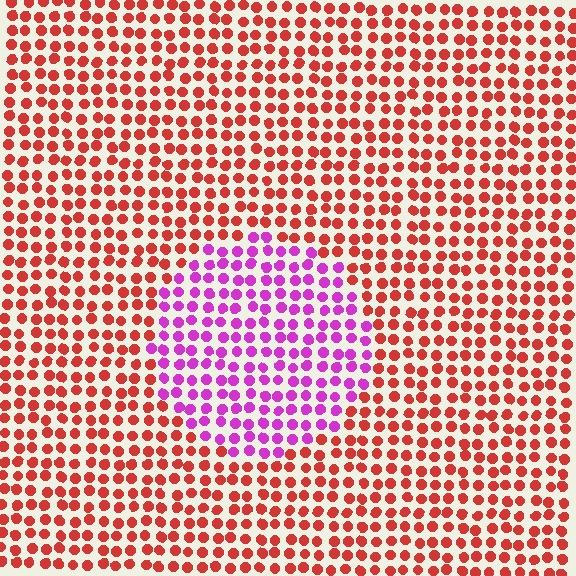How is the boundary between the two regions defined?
The boundary is defined purely by a slight shift in hue (about 60 degrees). Spacing, size, and orientation are identical on both sides.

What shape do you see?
I see a circle.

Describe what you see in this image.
The image is filled with small red elements in a uniform arrangement. A circle-shaped region is visible where the elements are tinted to a slightly different hue, forming a subtle color boundary.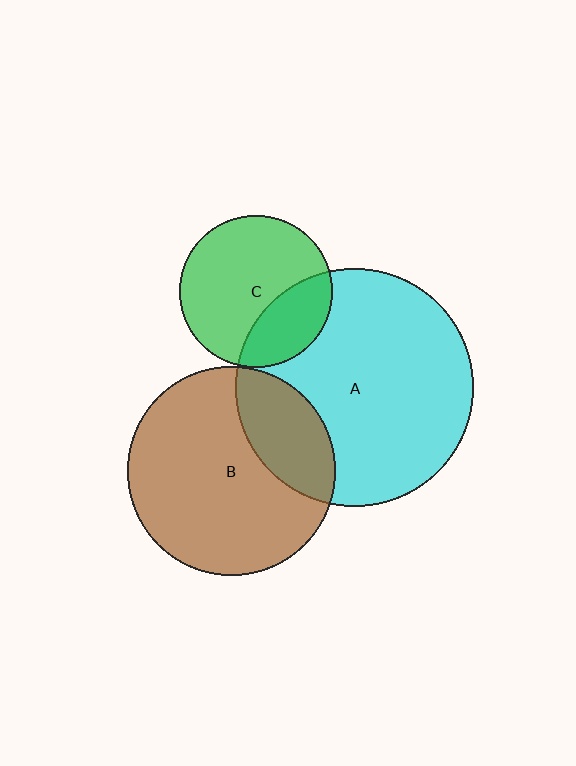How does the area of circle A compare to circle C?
Approximately 2.4 times.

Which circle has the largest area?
Circle A (cyan).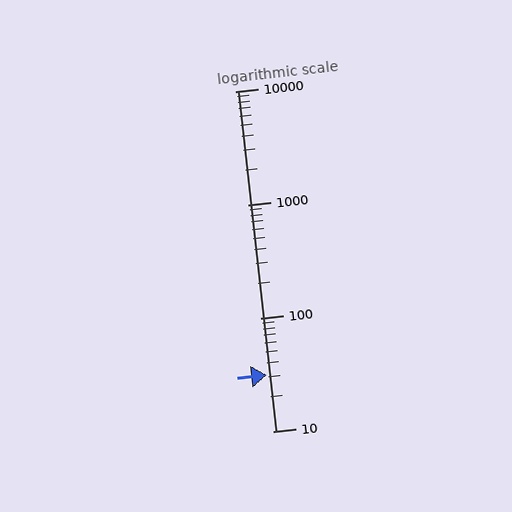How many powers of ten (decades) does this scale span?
The scale spans 3 decades, from 10 to 10000.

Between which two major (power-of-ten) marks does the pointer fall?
The pointer is between 10 and 100.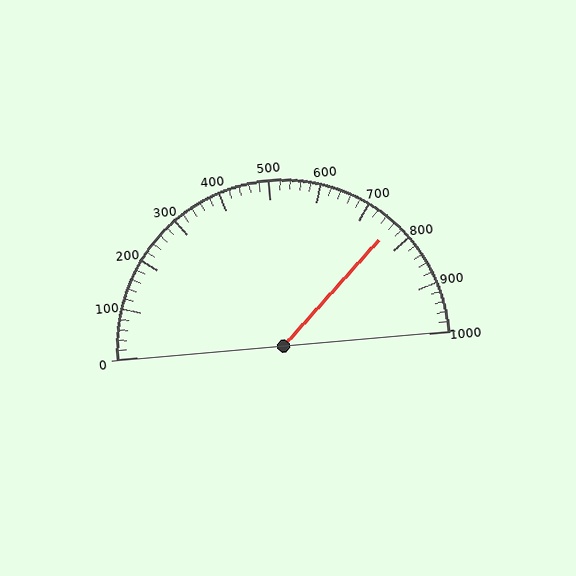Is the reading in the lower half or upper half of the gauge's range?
The reading is in the upper half of the range (0 to 1000).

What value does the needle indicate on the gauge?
The needle indicates approximately 760.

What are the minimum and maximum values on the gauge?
The gauge ranges from 0 to 1000.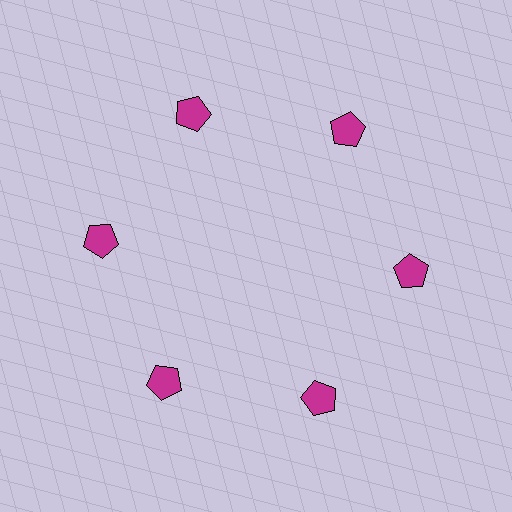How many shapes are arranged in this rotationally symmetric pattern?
There are 6 shapes, arranged in 6 groups of 1.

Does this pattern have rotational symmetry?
Yes, this pattern has 6-fold rotational symmetry. It looks the same after rotating 60 degrees around the center.